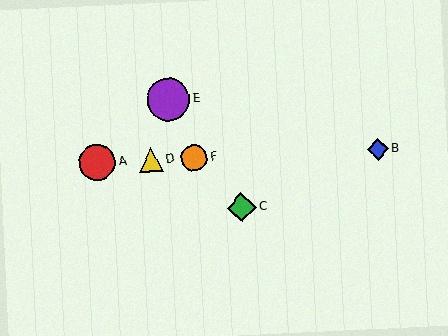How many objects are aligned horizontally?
4 objects (A, B, D, F) are aligned horizontally.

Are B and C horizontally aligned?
No, B is at y≈149 and C is at y≈207.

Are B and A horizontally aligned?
Yes, both are at y≈149.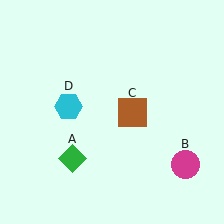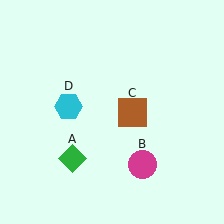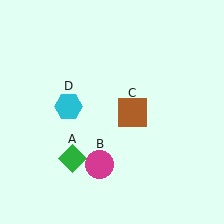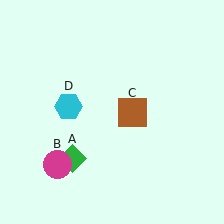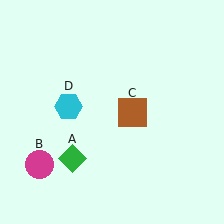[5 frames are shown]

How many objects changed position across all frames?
1 object changed position: magenta circle (object B).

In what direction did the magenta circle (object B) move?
The magenta circle (object B) moved left.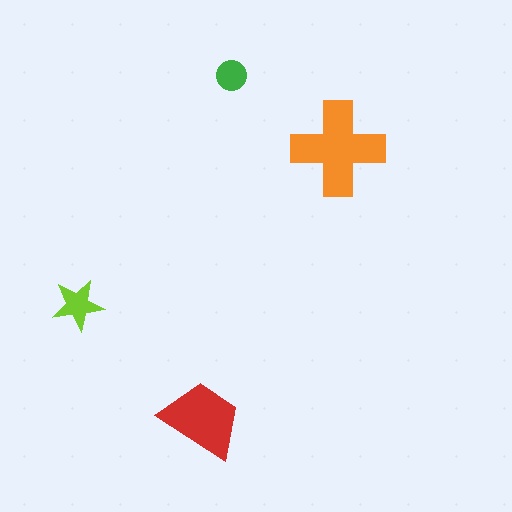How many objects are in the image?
There are 4 objects in the image.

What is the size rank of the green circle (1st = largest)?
4th.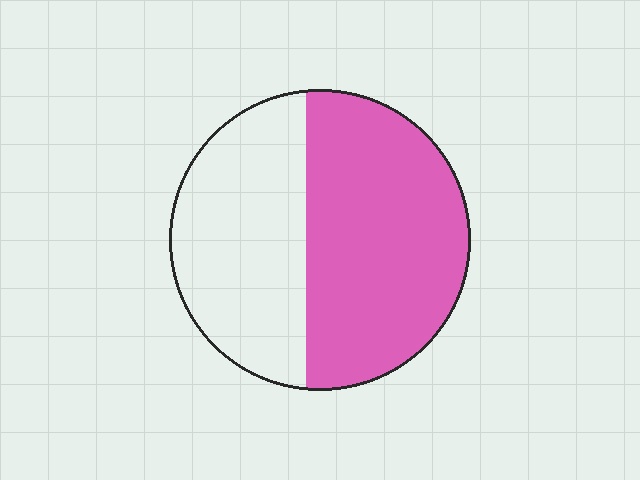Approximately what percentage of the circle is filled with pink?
Approximately 55%.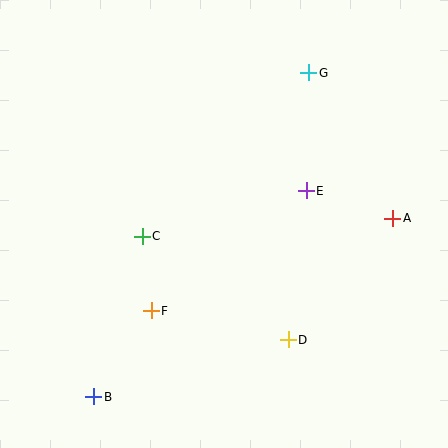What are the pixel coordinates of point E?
Point E is at (306, 191).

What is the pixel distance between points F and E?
The distance between F and E is 196 pixels.